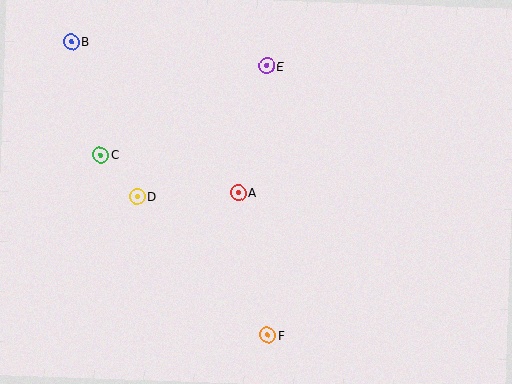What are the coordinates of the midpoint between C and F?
The midpoint between C and F is at (184, 245).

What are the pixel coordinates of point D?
Point D is at (137, 197).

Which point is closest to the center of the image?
Point A at (238, 192) is closest to the center.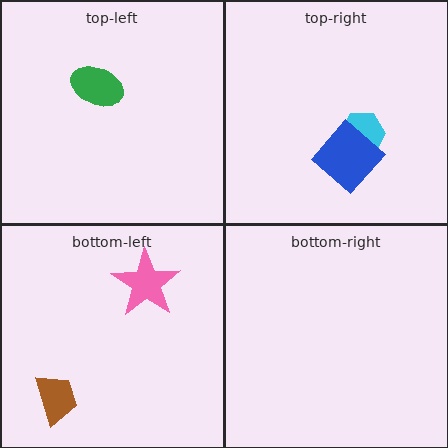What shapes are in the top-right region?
The cyan hexagon, the blue diamond.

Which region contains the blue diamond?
The top-right region.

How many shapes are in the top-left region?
1.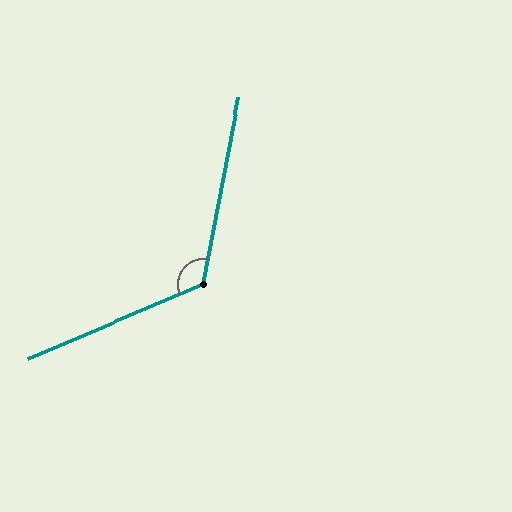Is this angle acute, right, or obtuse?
It is obtuse.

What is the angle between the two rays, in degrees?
Approximately 124 degrees.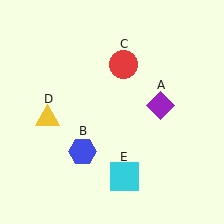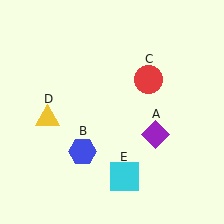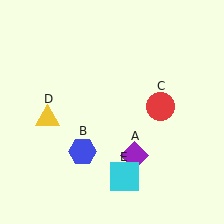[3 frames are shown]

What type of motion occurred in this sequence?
The purple diamond (object A), red circle (object C) rotated clockwise around the center of the scene.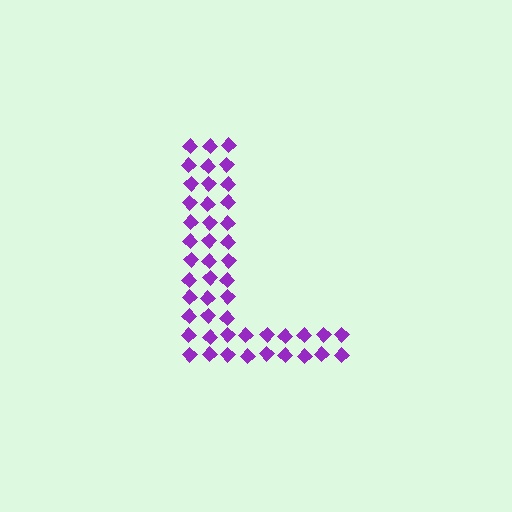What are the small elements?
The small elements are diamonds.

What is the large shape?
The large shape is the letter L.